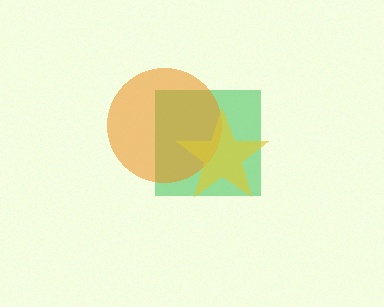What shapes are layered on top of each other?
The layered shapes are: a green square, an orange circle, a yellow star.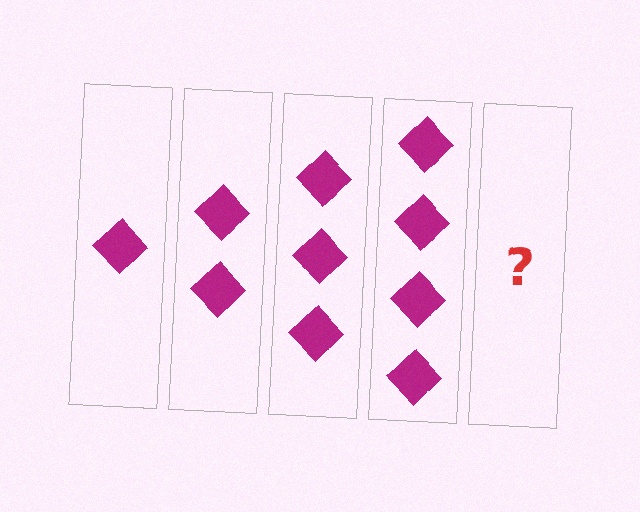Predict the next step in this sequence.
The next step is 5 diamonds.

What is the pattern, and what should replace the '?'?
The pattern is that each step adds one more diamond. The '?' should be 5 diamonds.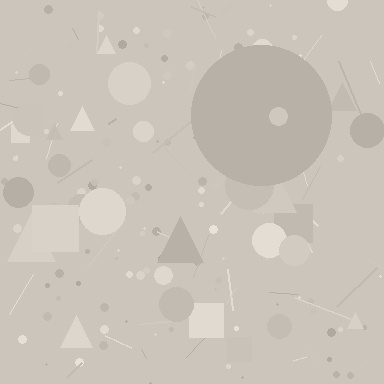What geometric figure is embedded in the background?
A circle is embedded in the background.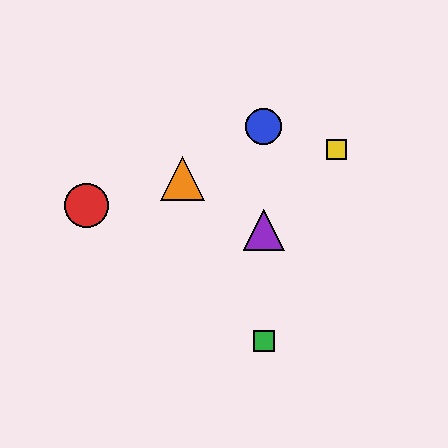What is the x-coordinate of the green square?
The green square is at x≈264.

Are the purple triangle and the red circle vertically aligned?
No, the purple triangle is at x≈264 and the red circle is at x≈87.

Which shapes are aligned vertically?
The blue circle, the green square, the purple triangle are aligned vertically.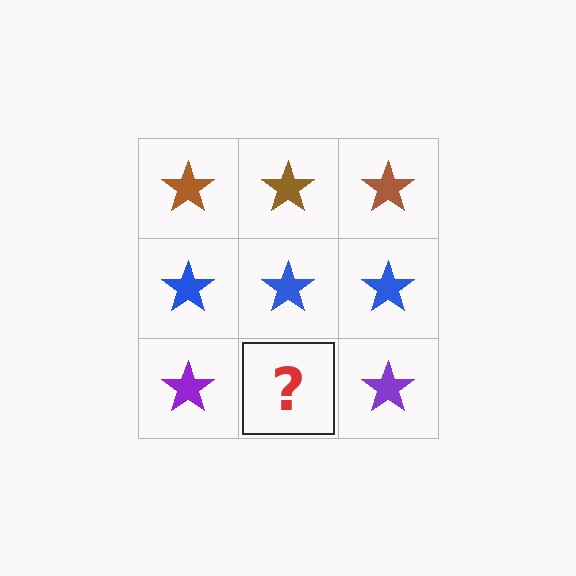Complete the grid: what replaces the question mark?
The question mark should be replaced with a purple star.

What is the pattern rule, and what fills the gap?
The rule is that each row has a consistent color. The gap should be filled with a purple star.